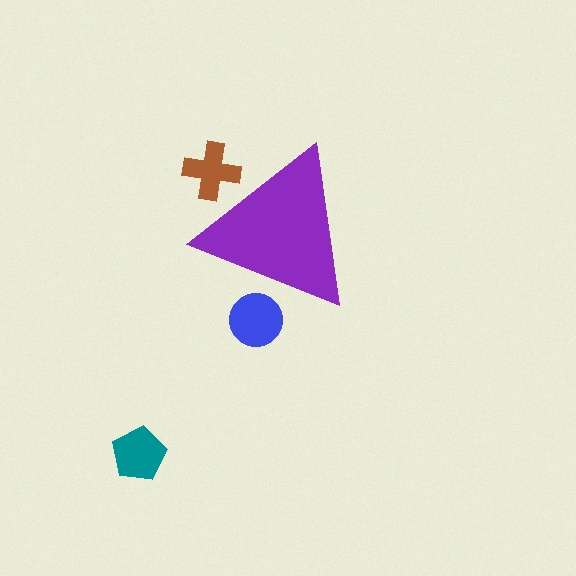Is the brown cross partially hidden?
Yes, the brown cross is partially hidden behind the purple triangle.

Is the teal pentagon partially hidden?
No, the teal pentagon is fully visible.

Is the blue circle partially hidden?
Yes, the blue circle is partially hidden behind the purple triangle.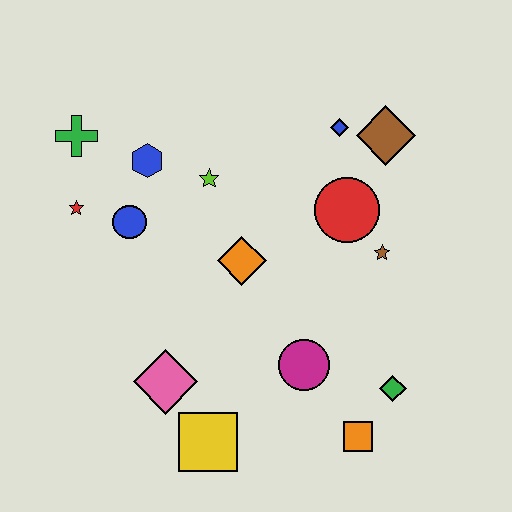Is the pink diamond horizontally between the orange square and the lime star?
No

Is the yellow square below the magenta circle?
Yes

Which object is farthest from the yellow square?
The brown diamond is farthest from the yellow square.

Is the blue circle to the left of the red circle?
Yes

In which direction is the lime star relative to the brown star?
The lime star is to the left of the brown star.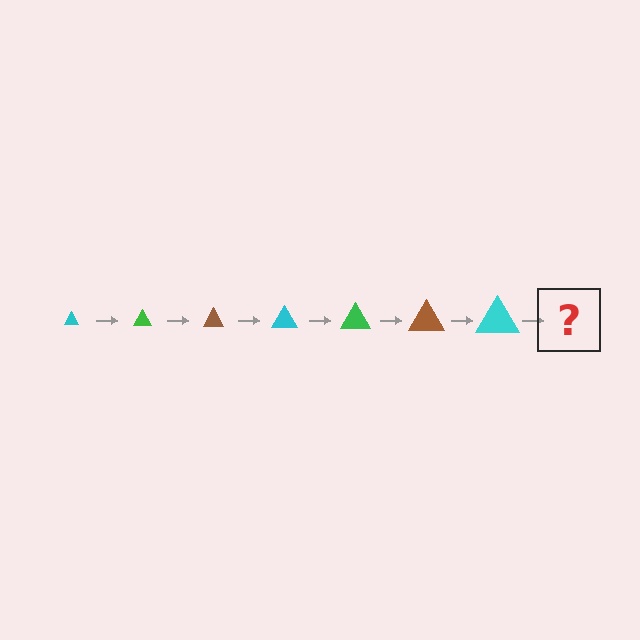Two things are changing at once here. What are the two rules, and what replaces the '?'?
The two rules are that the triangle grows larger each step and the color cycles through cyan, green, and brown. The '?' should be a green triangle, larger than the previous one.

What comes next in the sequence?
The next element should be a green triangle, larger than the previous one.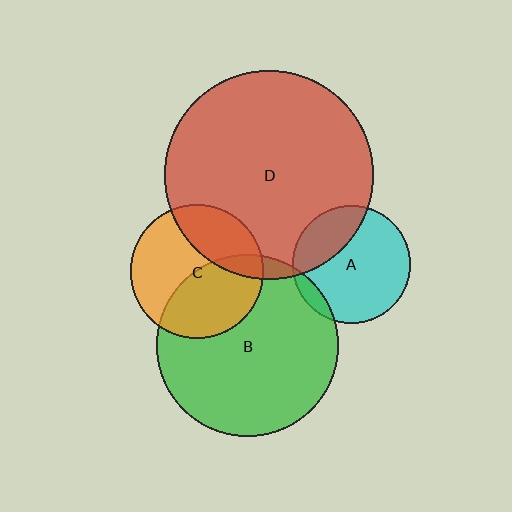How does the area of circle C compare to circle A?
Approximately 1.3 times.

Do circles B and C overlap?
Yes.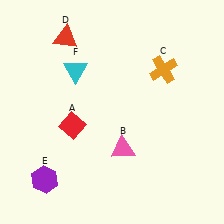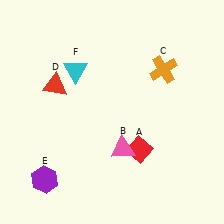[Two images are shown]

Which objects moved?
The objects that moved are: the red diamond (A), the red triangle (D).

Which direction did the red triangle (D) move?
The red triangle (D) moved down.